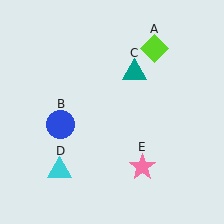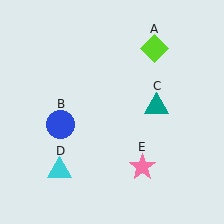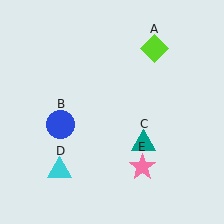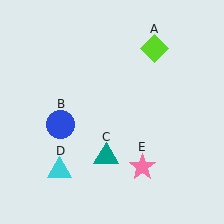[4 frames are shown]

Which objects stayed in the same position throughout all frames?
Lime diamond (object A) and blue circle (object B) and cyan triangle (object D) and pink star (object E) remained stationary.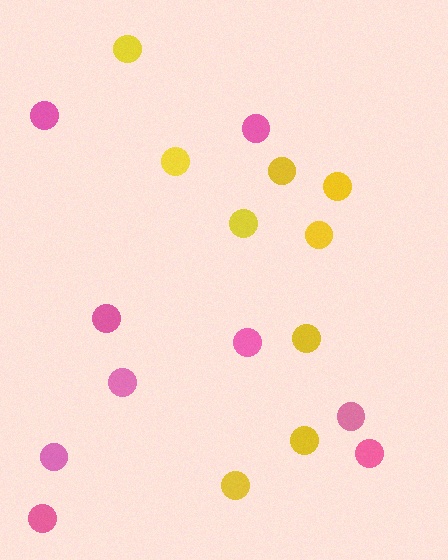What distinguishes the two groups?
There are 2 groups: one group of pink circles (9) and one group of yellow circles (9).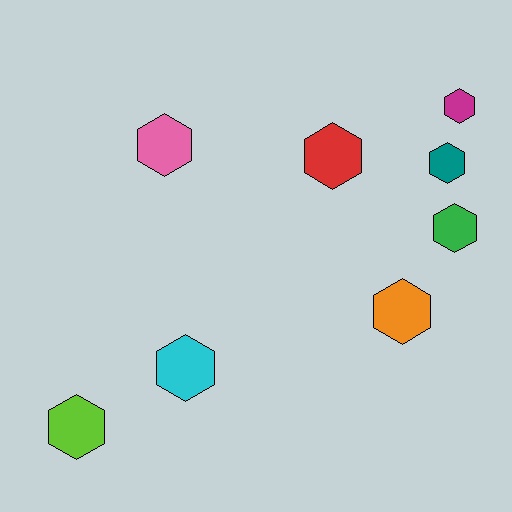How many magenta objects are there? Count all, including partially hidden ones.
There is 1 magenta object.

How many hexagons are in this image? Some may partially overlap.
There are 8 hexagons.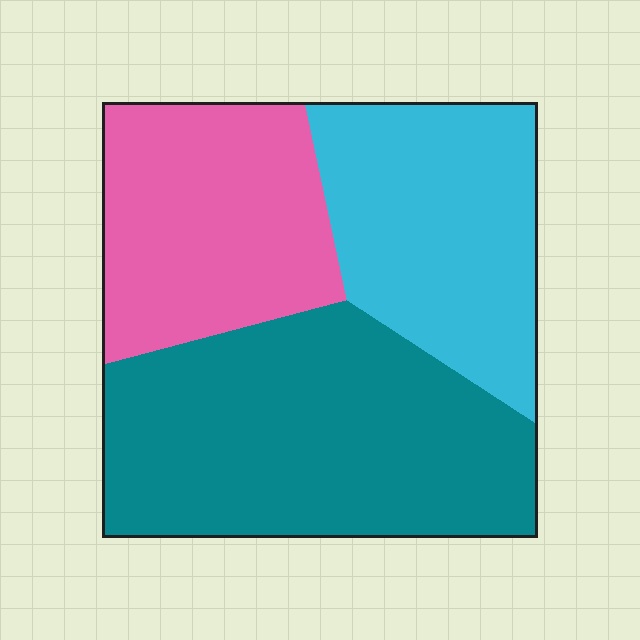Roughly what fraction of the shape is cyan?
Cyan covers 28% of the shape.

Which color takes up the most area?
Teal, at roughly 45%.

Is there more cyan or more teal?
Teal.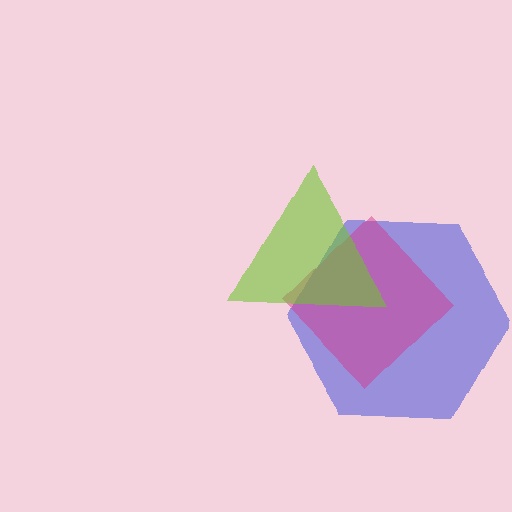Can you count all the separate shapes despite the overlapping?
Yes, there are 3 separate shapes.